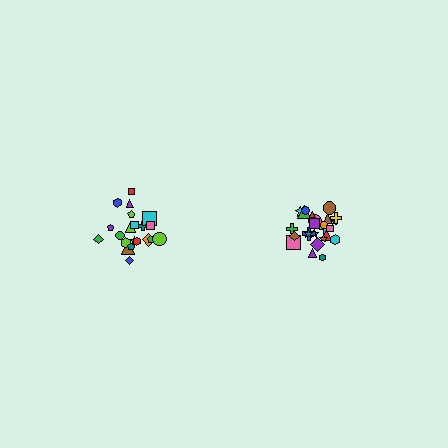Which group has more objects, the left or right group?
The right group.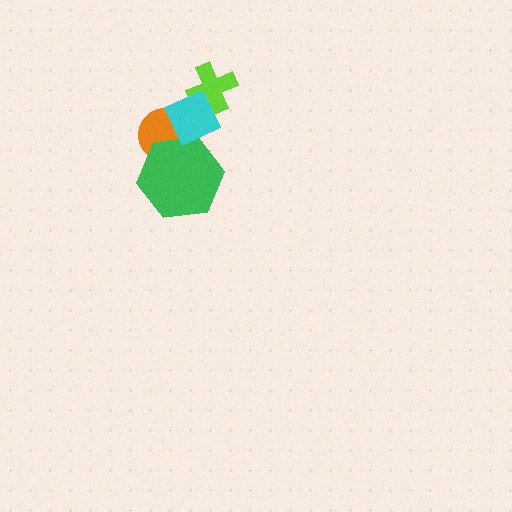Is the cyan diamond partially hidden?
No, no other shape covers it.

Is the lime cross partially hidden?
Yes, it is partially covered by another shape.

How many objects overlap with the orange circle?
2 objects overlap with the orange circle.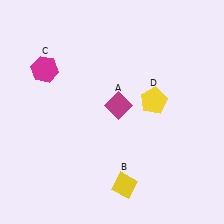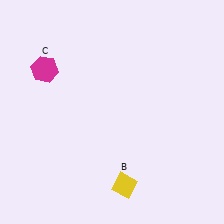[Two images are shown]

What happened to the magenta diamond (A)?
The magenta diamond (A) was removed in Image 2. It was in the top-right area of Image 1.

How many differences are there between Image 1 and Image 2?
There are 2 differences between the two images.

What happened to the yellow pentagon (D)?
The yellow pentagon (D) was removed in Image 2. It was in the top-right area of Image 1.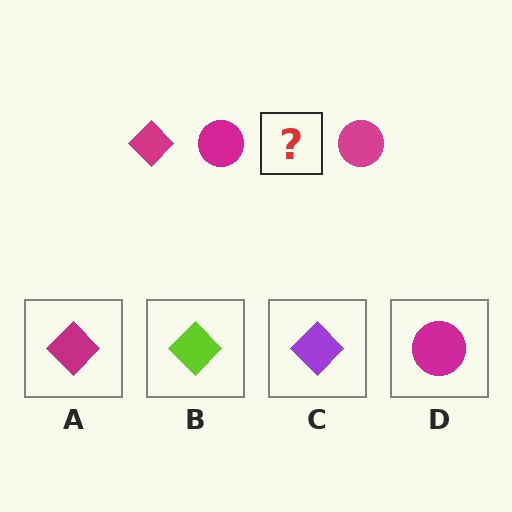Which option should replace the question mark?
Option A.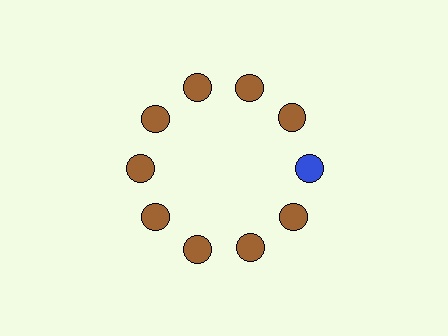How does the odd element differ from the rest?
It has a different color: blue instead of brown.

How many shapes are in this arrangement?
There are 10 shapes arranged in a ring pattern.